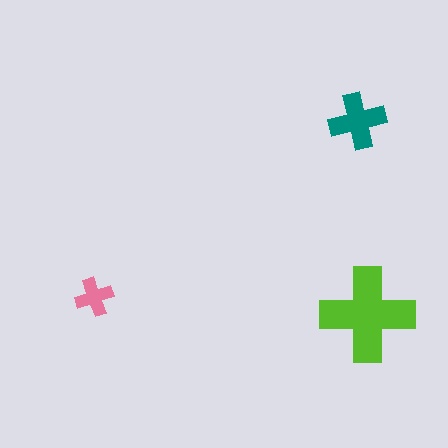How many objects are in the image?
There are 3 objects in the image.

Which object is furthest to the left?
The pink cross is leftmost.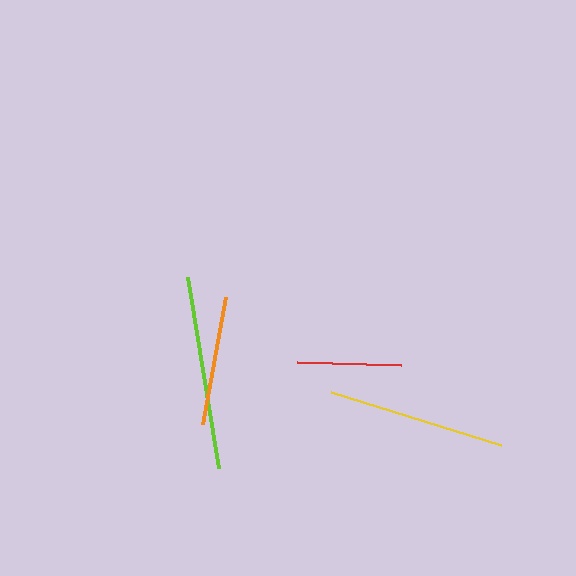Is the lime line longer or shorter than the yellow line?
The lime line is longer than the yellow line.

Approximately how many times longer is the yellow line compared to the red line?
The yellow line is approximately 1.7 times the length of the red line.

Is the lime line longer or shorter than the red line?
The lime line is longer than the red line.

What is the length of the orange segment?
The orange segment is approximately 129 pixels long.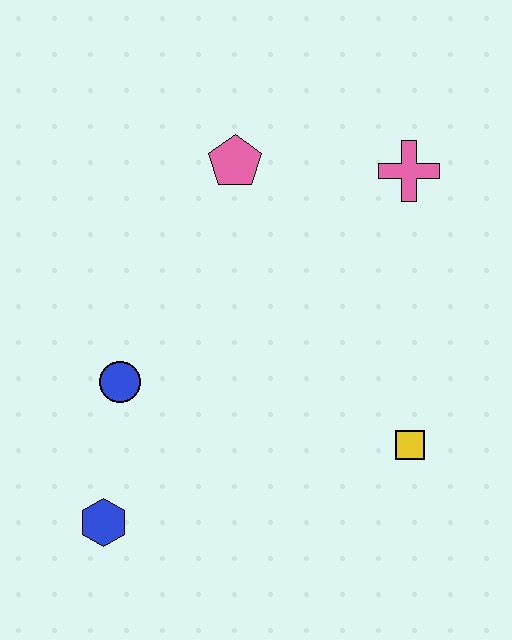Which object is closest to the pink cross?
The pink pentagon is closest to the pink cross.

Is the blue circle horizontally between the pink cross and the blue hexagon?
Yes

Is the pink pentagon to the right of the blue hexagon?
Yes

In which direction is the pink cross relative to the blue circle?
The pink cross is to the right of the blue circle.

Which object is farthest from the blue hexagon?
The pink cross is farthest from the blue hexagon.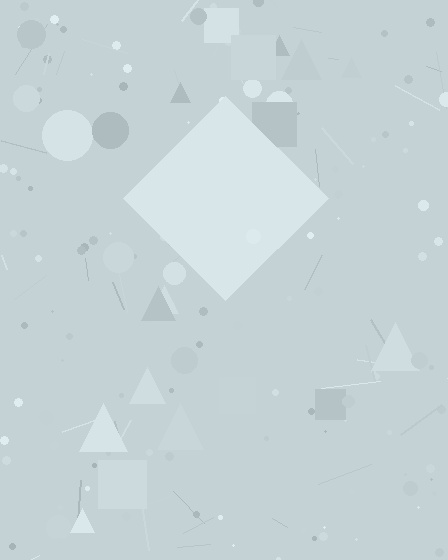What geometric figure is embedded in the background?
A diamond is embedded in the background.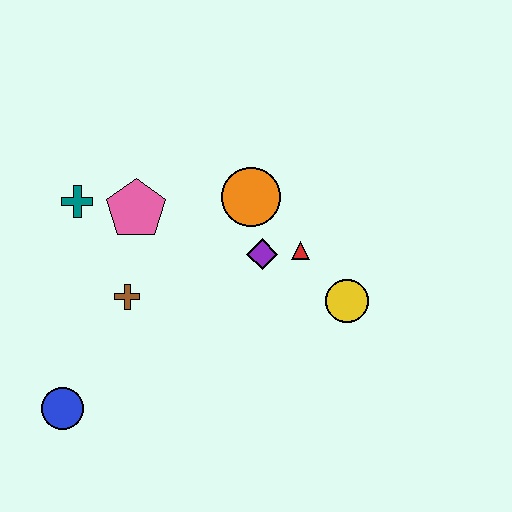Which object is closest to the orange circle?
The purple diamond is closest to the orange circle.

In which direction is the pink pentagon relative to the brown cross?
The pink pentagon is above the brown cross.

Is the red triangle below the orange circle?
Yes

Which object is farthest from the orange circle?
The blue circle is farthest from the orange circle.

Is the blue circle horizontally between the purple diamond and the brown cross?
No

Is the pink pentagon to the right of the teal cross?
Yes